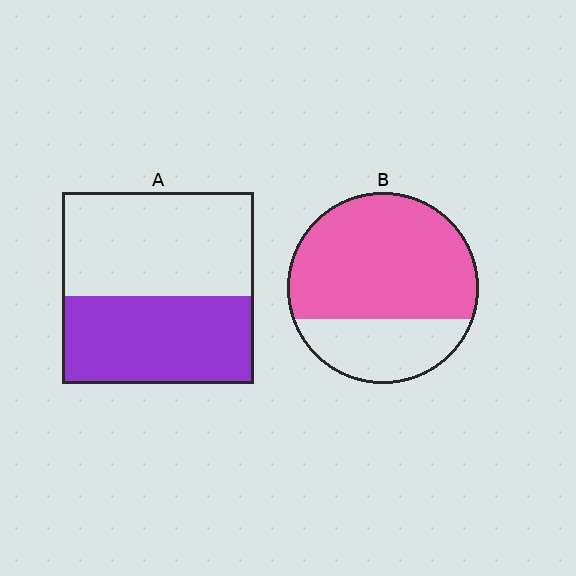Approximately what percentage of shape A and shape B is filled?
A is approximately 45% and B is approximately 70%.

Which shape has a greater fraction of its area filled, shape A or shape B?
Shape B.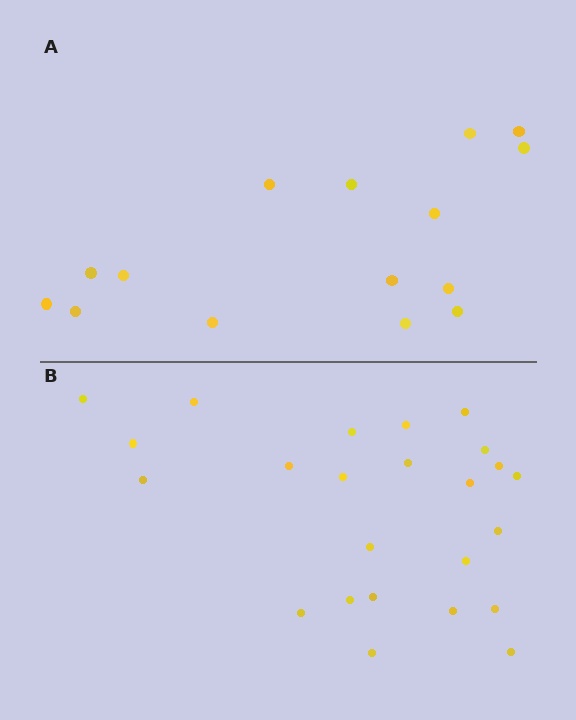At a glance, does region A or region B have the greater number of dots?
Region B (the bottom region) has more dots.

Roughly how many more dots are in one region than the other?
Region B has roughly 8 or so more dots than region A.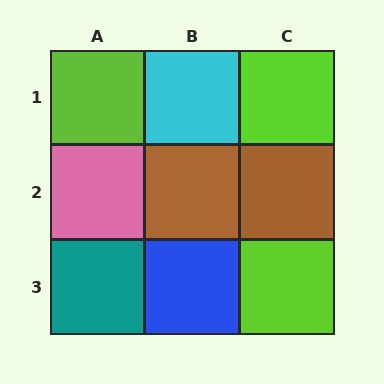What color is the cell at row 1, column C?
Lime.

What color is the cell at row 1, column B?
Cyan.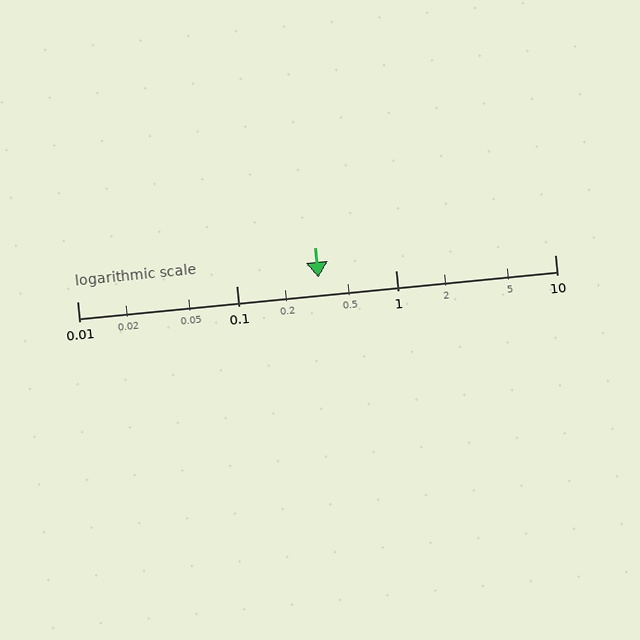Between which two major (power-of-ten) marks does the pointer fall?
The pointer is between 0.1 and 1.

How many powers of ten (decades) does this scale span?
The scale spans 3 decades, from 0.01 to 10.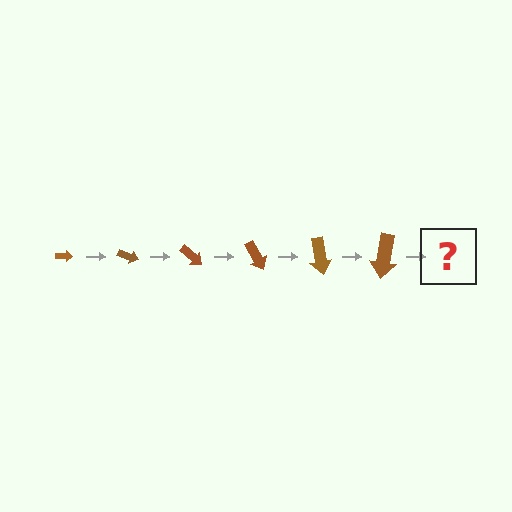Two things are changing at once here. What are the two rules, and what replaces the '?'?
The two rules are that the arrow grows larger each step and it rotates 20 degrees each step. The '?' should be an arrow, larger than the previous one and rotated 120 degrees from the start.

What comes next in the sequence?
The next element should be an arrow, larger than the previous one and rotated 120 degrees from the start.